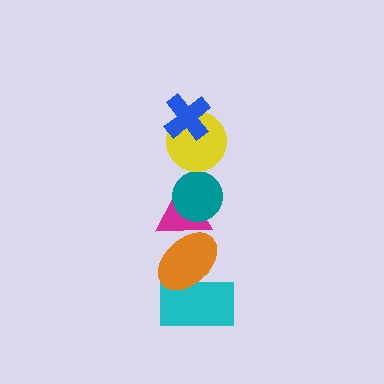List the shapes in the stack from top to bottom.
From top to bottom: the blue cross, the yellow circle, the teal circle, the magenta triangle, the orange ellipse, the cyan rectangle.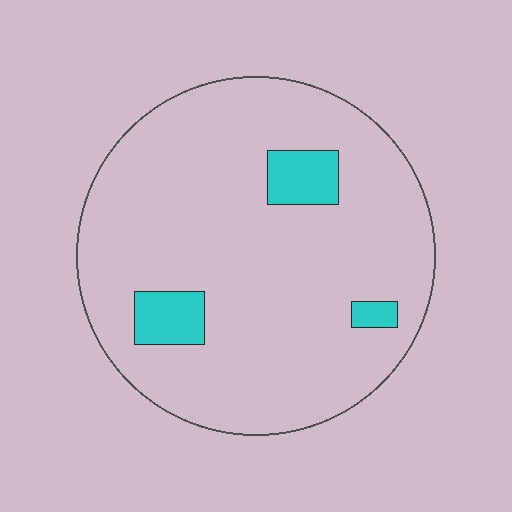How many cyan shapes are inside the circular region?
3.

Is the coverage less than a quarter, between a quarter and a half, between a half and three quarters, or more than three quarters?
Less than a quarter.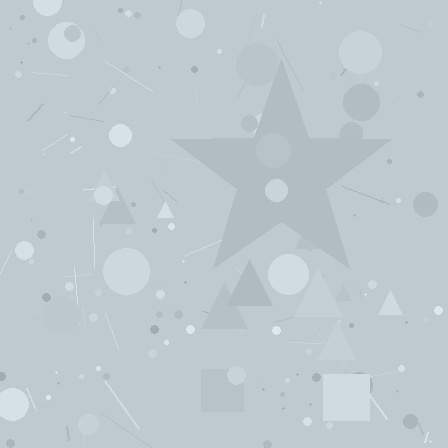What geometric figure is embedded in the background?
A star is embedded in the background.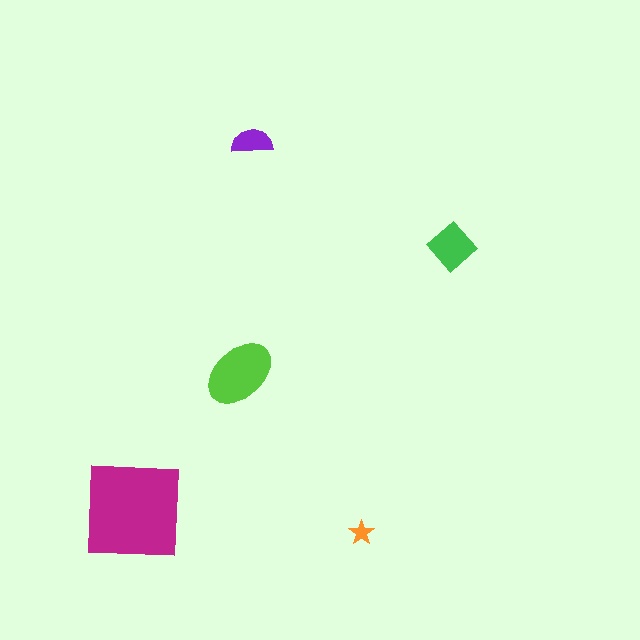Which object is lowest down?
The orange star is bottommost.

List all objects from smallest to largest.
The orange star, the purple semicircle, the green diamond, the lime ellipse, the magenta square.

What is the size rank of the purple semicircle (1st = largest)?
4th.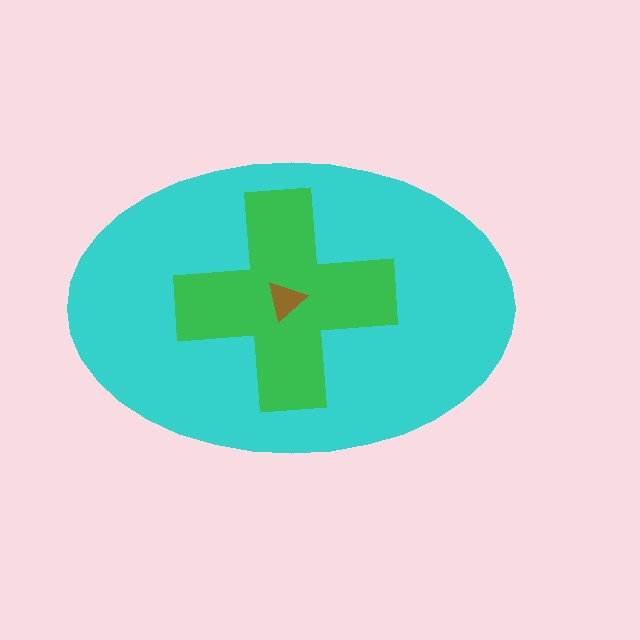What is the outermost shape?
The cyan ellipse.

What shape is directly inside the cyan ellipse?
The green cross.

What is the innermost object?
The brown triangle.